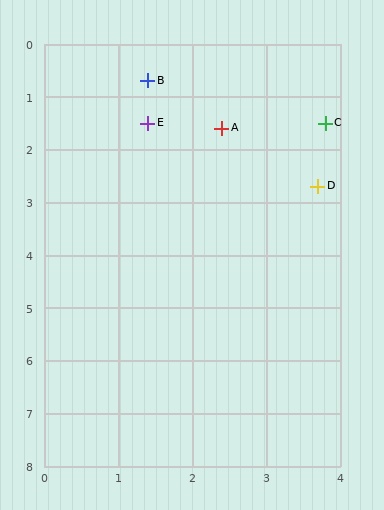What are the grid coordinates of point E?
Point E is at approximately (1.4, 1.5).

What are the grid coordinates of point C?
Point C is at approximately (3.8, 1.5).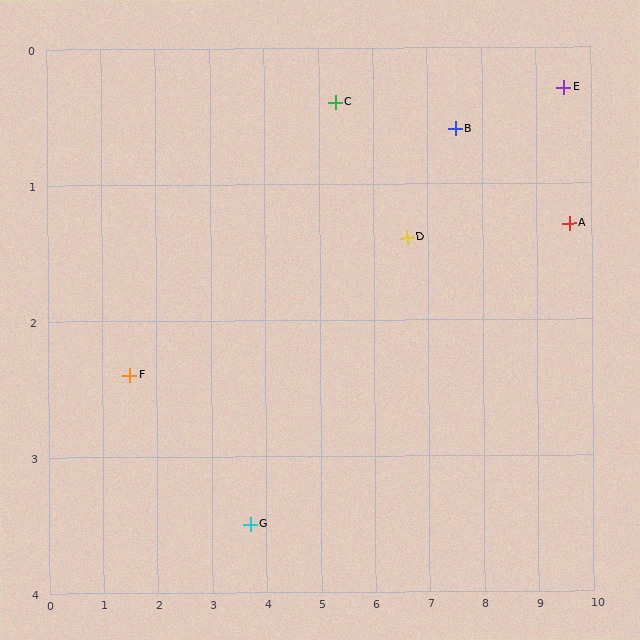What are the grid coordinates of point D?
Point D is at approximately (6.6, 1.4).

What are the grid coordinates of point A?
Point A is at approximately (9.6, 1.3).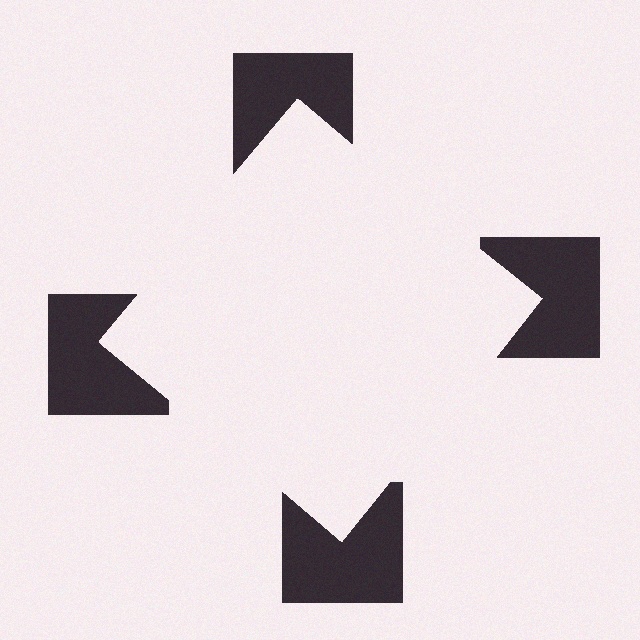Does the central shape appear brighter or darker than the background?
It typically appears slightly brighter than the background, even though no actual brightness change is drawn.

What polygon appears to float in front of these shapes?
An illusory square — its edges are inferred from the aligned wedge cuts in the notched squares, not physically drawn.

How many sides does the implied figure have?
4 sides.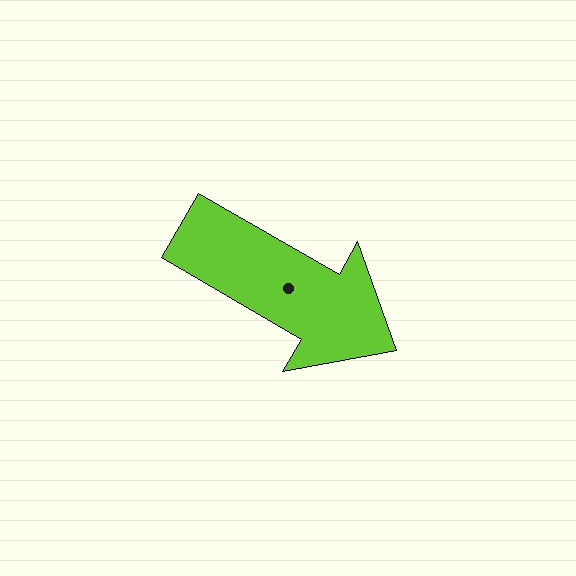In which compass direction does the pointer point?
Southeast.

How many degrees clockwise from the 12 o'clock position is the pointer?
Approximately 120 degrees.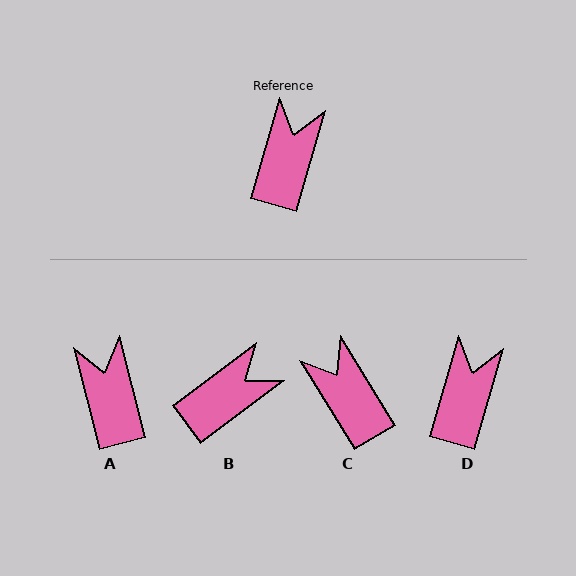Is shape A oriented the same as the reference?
No, it is off by about 30 degrees.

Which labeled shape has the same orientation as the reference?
D.